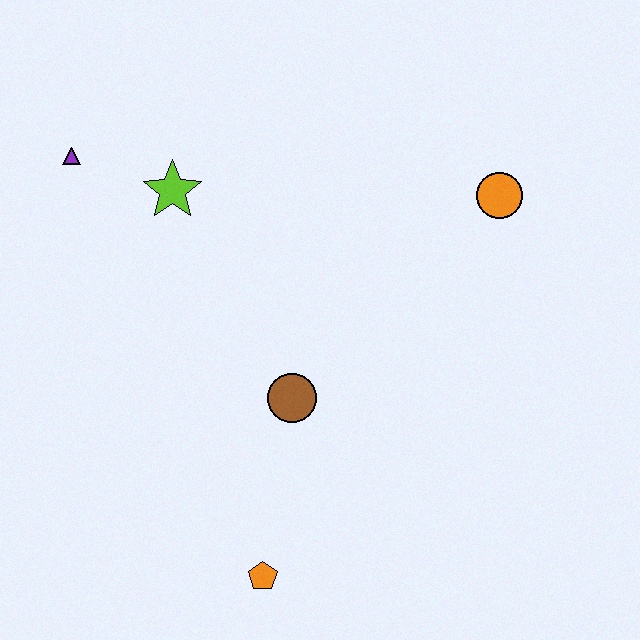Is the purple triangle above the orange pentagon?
Yes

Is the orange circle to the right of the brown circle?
Yes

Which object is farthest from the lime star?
The orange pentagon is farthest from the lime star.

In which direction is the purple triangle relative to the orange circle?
The purple triangle is to the left of the orange circle.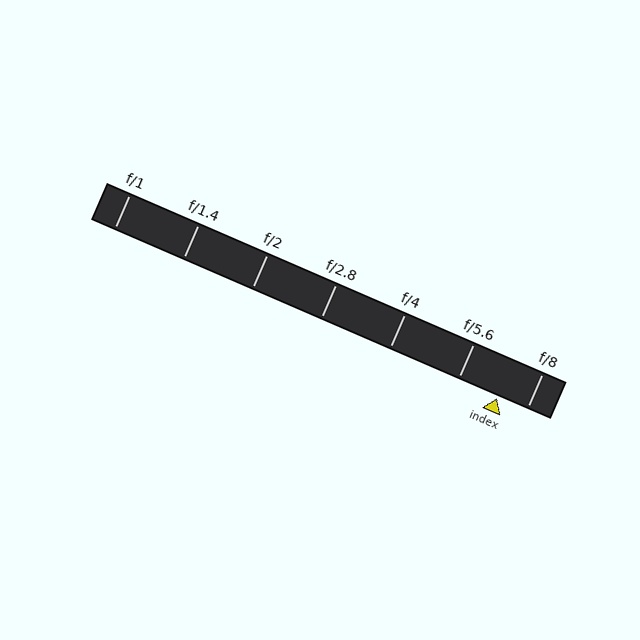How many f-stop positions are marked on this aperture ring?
There are 7 f-stop positions marked.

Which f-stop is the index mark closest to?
The index mark is closest to f/8.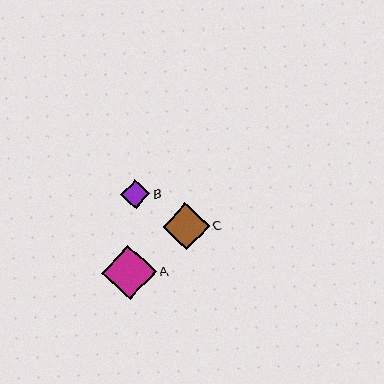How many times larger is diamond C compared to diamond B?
Diamond C is approximately 1.6 times the size of diamond B.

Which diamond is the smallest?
Diamond B is the smallest with a size of approximately 29 pixels.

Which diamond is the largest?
Diamond A is the largest with a size of approximately 54 pixels.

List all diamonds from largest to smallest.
From largest to smallest: A, C, B.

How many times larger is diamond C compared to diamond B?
Diamond C is approximately 1.6 times the size of diamond B.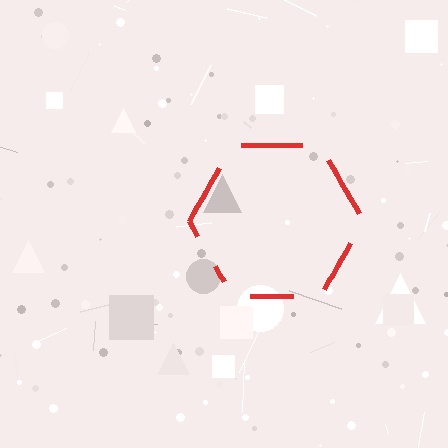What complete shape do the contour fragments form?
The contour fragments form a hexagon.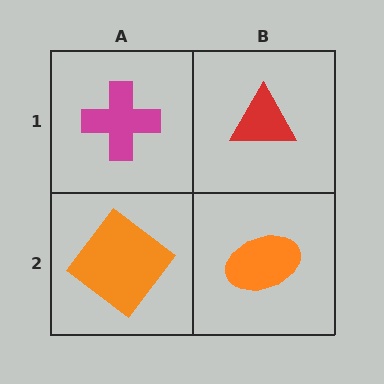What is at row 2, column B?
An orange ellipse.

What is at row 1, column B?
A red triangle.